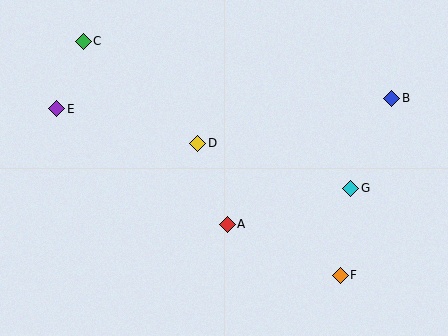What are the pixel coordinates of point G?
Point G is at (351, 188).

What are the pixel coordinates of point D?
Point D is at (198, 144).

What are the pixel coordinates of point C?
Point C is at (83, 41).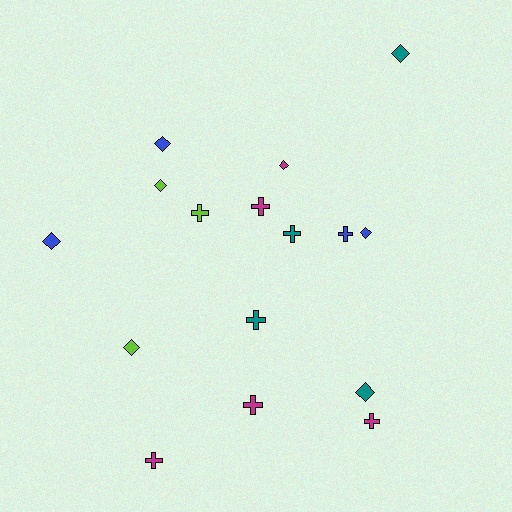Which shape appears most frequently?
Cross, with 8 objects.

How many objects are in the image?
There are 16 objects.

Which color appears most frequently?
Magenta, with 5 objects.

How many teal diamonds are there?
There are 2 teal diamonds.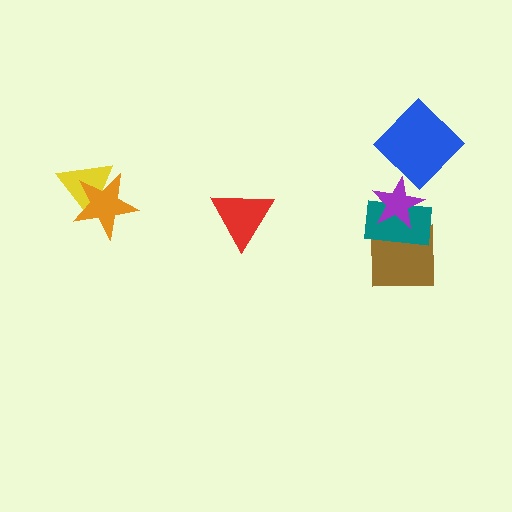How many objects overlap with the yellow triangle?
1 object overlaps with the yellow triangle.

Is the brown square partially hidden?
Yes, it is partially covered by another shape.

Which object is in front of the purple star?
The blue diamond is in front of the purple star.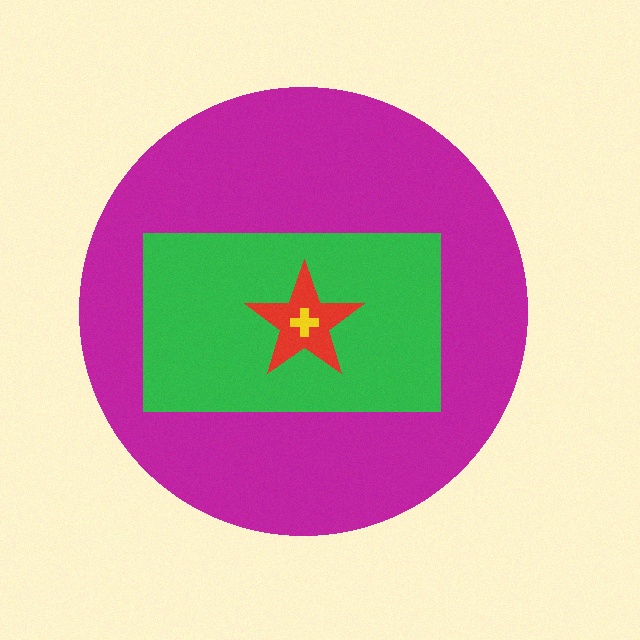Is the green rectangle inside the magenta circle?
Yes.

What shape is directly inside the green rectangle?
The red star.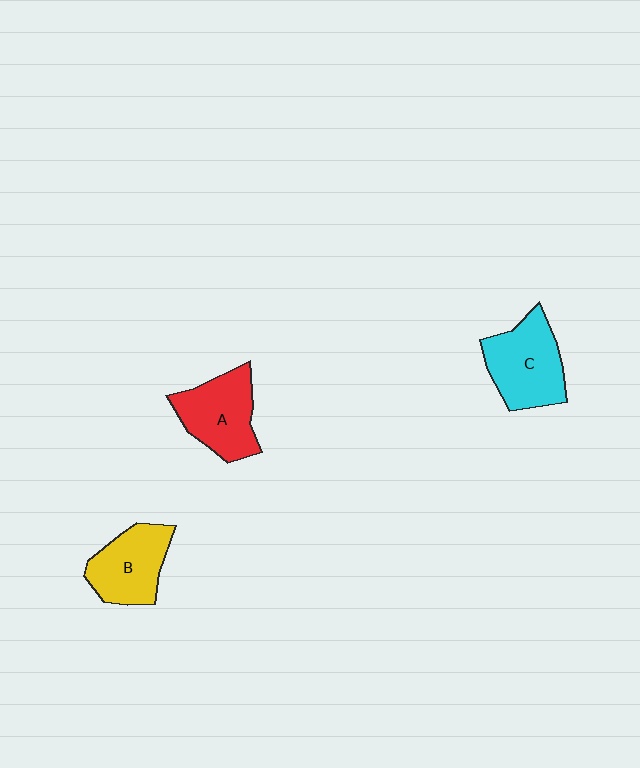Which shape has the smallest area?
Shape B (yellow).